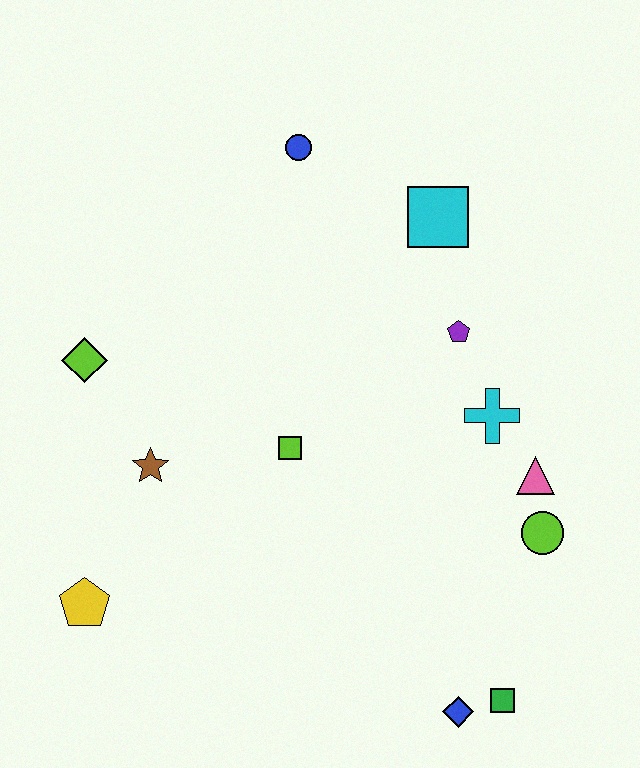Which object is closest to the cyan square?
The purple pentagon is closest to the cyan square.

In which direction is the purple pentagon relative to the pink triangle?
The purple pentagon is above the pink triangle.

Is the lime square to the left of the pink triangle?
Yes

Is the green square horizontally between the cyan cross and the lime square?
No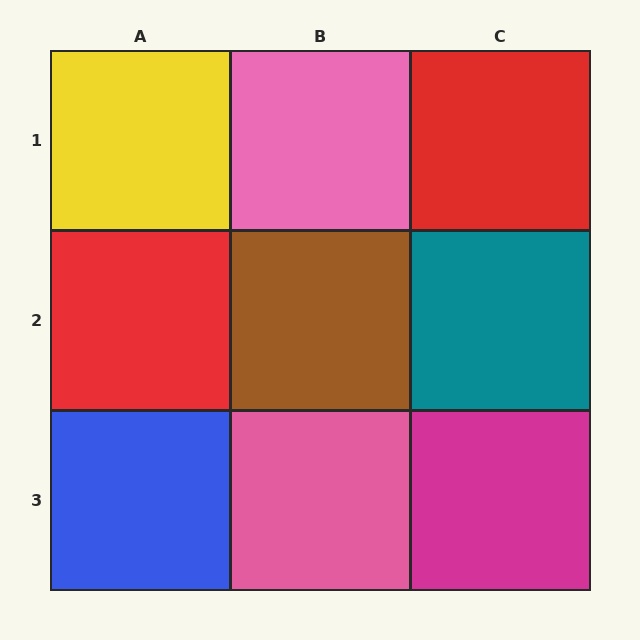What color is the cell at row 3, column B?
Pink.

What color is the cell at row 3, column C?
Magenta.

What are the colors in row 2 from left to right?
Red, brown, teal.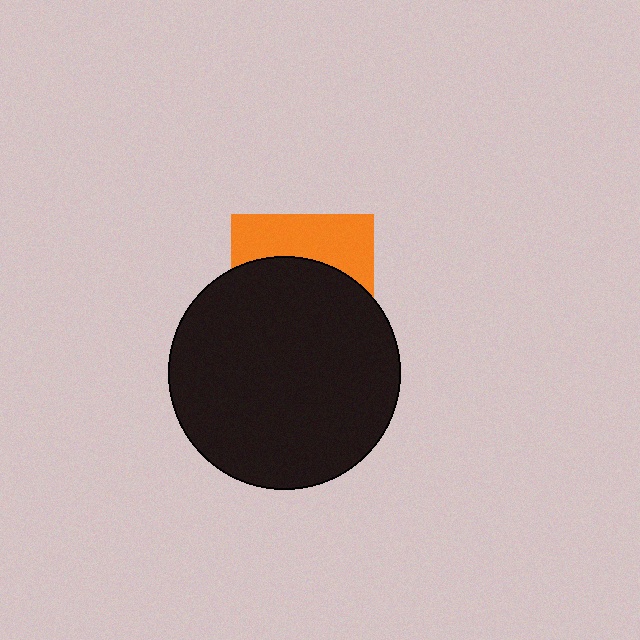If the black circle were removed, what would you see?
You would see the complete orange square.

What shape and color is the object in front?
The object in front is a black circle.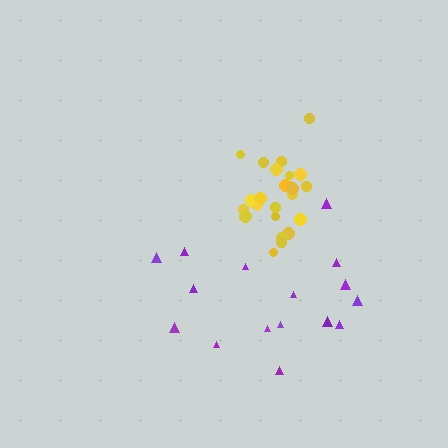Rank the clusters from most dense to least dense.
yellow, purple.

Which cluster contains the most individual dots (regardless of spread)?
Yellow (25).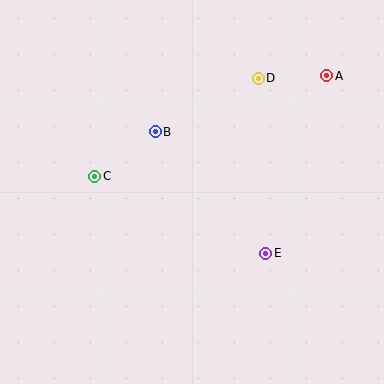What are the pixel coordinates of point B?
Point B is at (155, 132).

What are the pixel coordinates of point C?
Point C is at (95, 176).